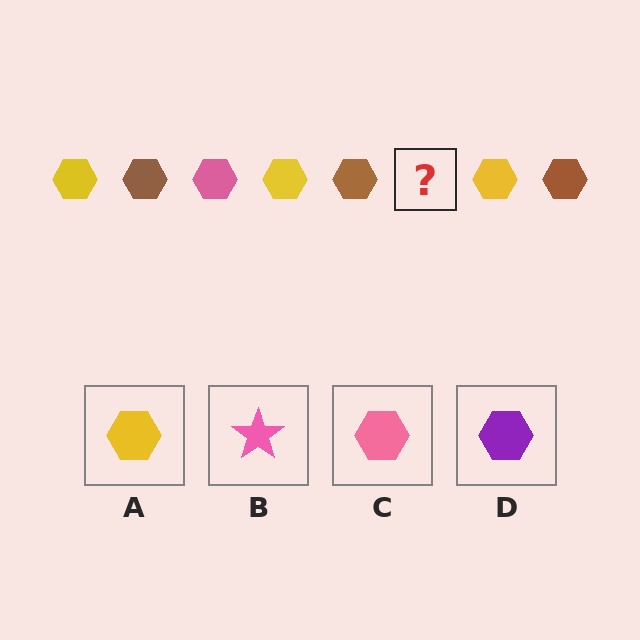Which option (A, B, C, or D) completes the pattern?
C.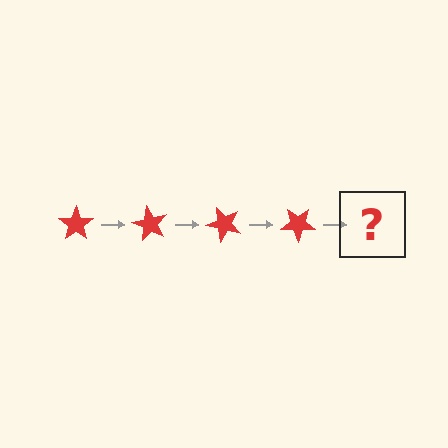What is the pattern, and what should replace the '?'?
The pattern is that the star rotates 60 degrees each step. The '?' should be a red star rotated 240 degrees.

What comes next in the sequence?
The next element should be a red star rotated 240 degrees.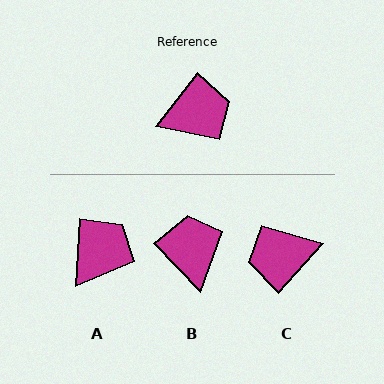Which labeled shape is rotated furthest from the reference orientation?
C, about 176 degrees away.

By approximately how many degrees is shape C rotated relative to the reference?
Approximately 176 degrees counter-clockwise.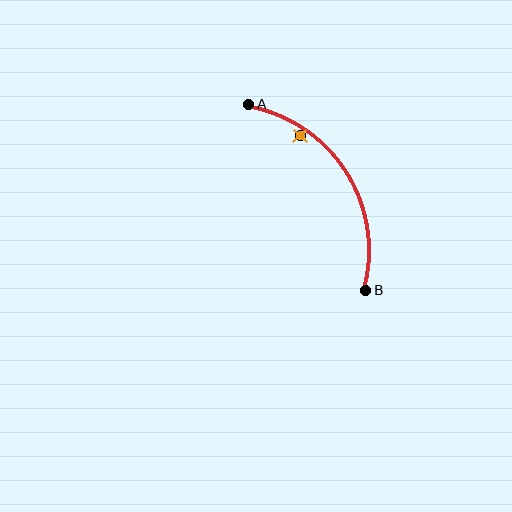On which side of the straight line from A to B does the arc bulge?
The arc bulges to the right of the straight line connecting A and B.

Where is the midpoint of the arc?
The arc midpoint is the point on the curve farthest from the straight line joining A and B. It sits to the right of that line.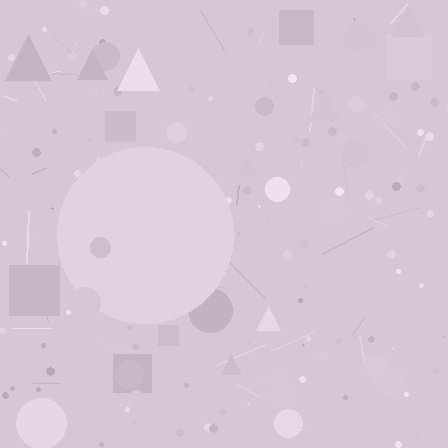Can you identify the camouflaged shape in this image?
The camouflaged shape is a circle.